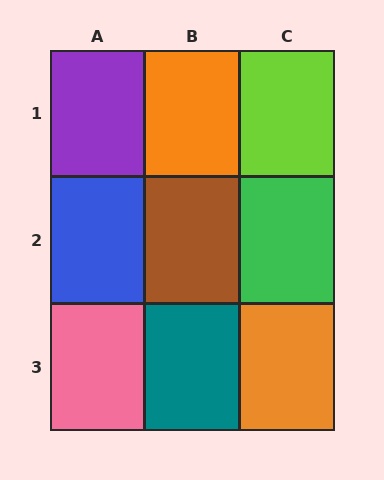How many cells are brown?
1 cell is brown.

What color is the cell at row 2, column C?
Green.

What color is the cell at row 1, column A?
Purple.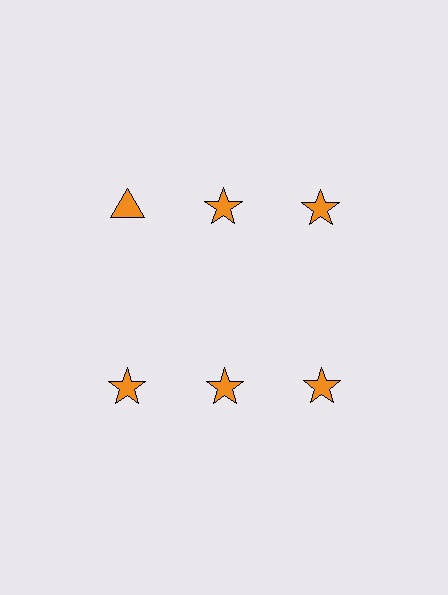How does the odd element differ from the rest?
It has a different shape: triangle instead of star.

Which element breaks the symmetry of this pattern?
The orange triangle in the top row, leftmost column breaks the symmetry. All other shapes are orange stars.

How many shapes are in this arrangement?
There are 6 shapes arranged in a grid pattern.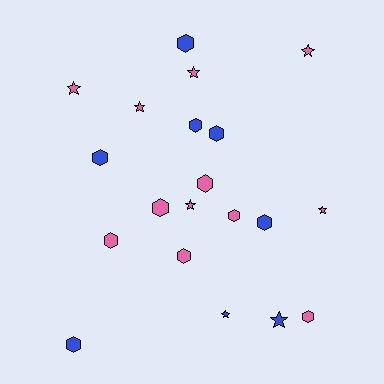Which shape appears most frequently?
Hexagon, with 12 objects.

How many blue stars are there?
There are 2 blue stars.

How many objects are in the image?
There are 20 objects.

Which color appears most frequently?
Pink, with 12 objects.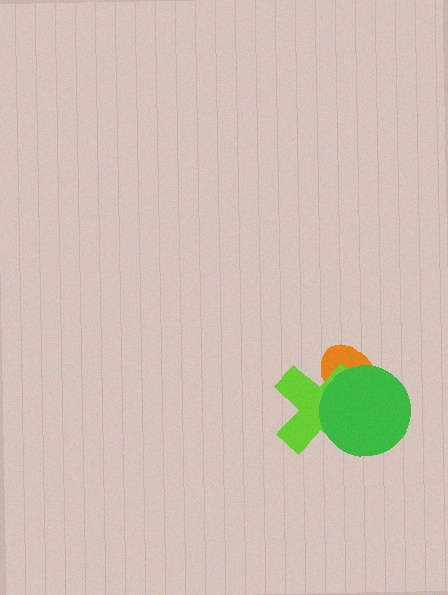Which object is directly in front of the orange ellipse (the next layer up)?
The lime cross is directly in front of the orange ellipse.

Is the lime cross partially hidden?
Yes, it is partially covered by another shape.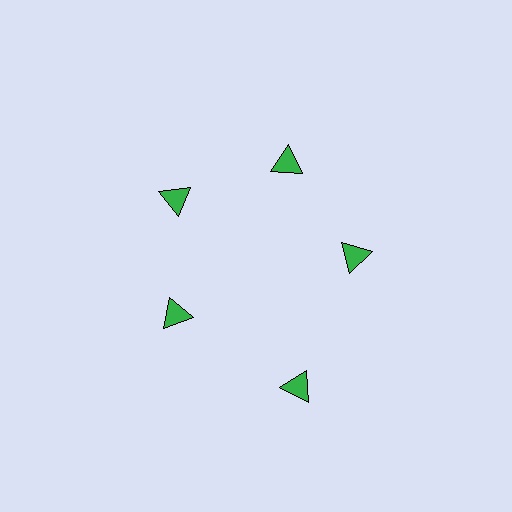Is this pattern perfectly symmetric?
No. The 5 green triangles are arranged in a ring, but one element near the 5 o'clock position is pushed outward from the center, breaking the 5-fold rotational symmetry.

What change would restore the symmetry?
The symmetry would be restored by moving it inward, back onto the ring so that all 5 triangles sit at equal angles and equal distance from the center.